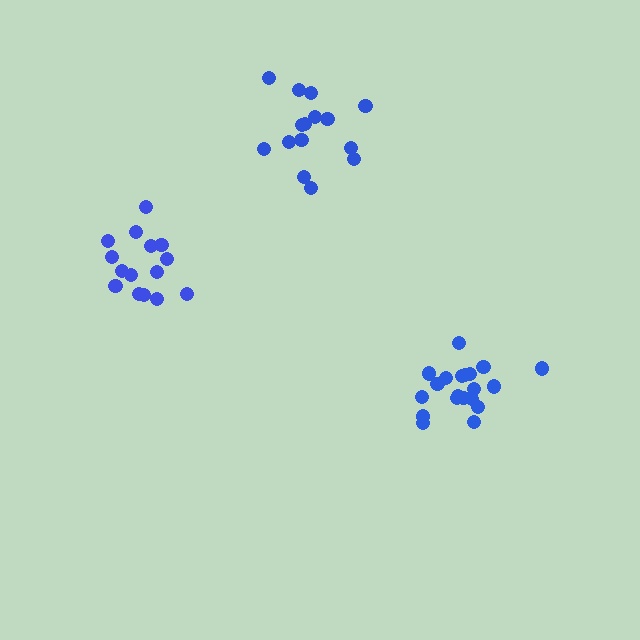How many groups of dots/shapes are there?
There are 3 groups.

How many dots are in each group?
Group 1: 20 dots, Group 2: 15 dots, Group 3: 15 dots (50 total).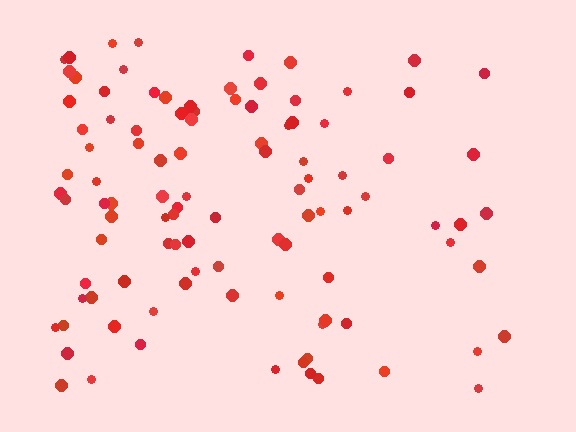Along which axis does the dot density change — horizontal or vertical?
Horizontal.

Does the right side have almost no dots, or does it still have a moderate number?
Still a moderate number, just noticeably fewer than the left.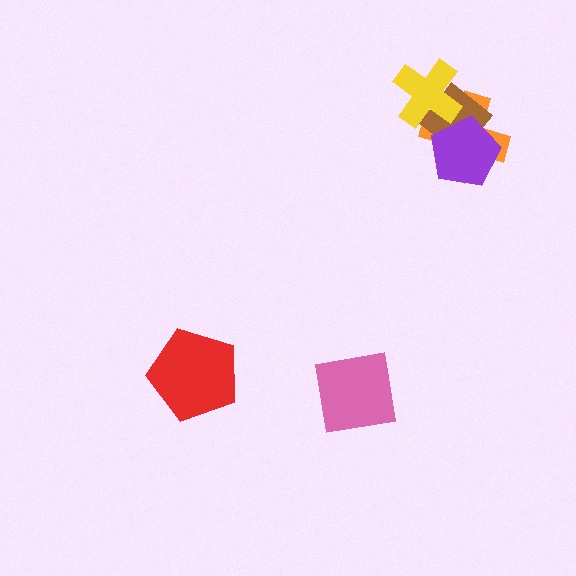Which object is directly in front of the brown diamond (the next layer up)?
The purple pentagon is directly in front of the brown diamond.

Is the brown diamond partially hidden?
Yes, it is partially covered by another shape.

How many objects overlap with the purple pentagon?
2 objects overlap with the purple pentagon.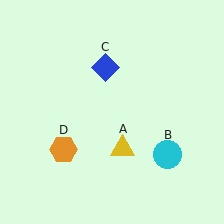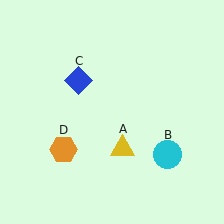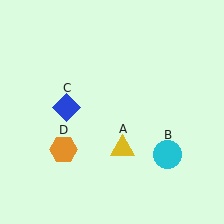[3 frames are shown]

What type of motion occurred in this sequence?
The blue diamond (object C) rotated counterclockwise around the center of the scene.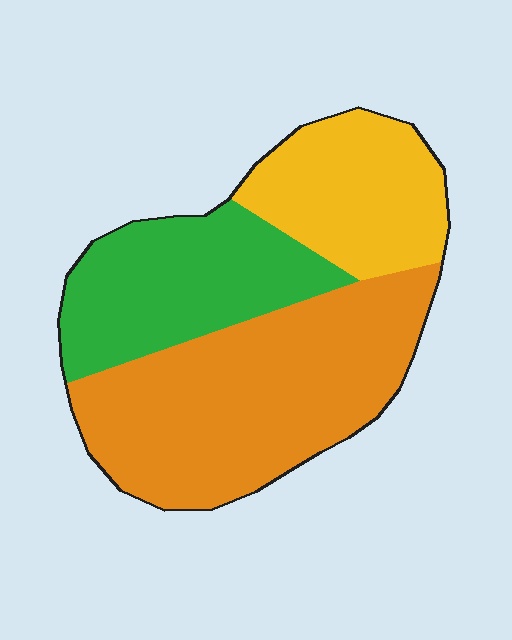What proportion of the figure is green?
Green takes up about one quarter (1/4) of the figure.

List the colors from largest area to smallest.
From largest to smallest: orange, green, yellow.